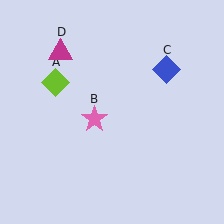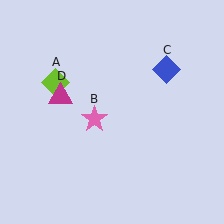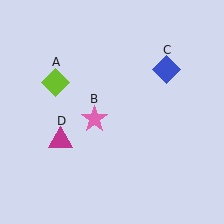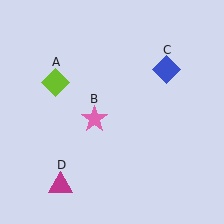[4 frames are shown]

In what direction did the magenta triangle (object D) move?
The magenta triangle (object D) moved down.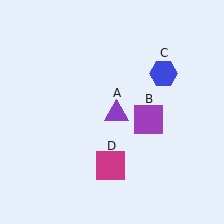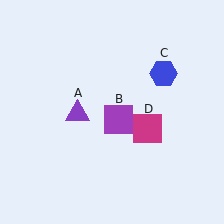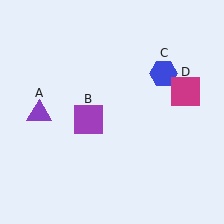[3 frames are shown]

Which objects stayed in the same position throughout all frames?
Blue hexagon (object C) remained stationary.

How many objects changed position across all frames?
3 objects changed position: purple triangle (object A), purple square (object B), magenta square (object D).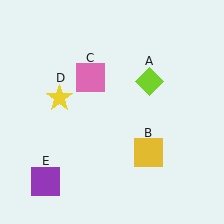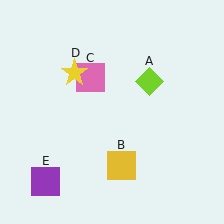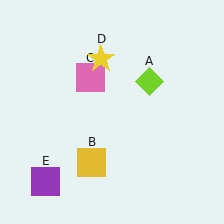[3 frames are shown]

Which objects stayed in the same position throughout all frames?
Lime diamond (object A) and pink square (object C) and purple square (object E) remained stationary.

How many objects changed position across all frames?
2 objects changed position: yellow square (object B), yellow star (object D).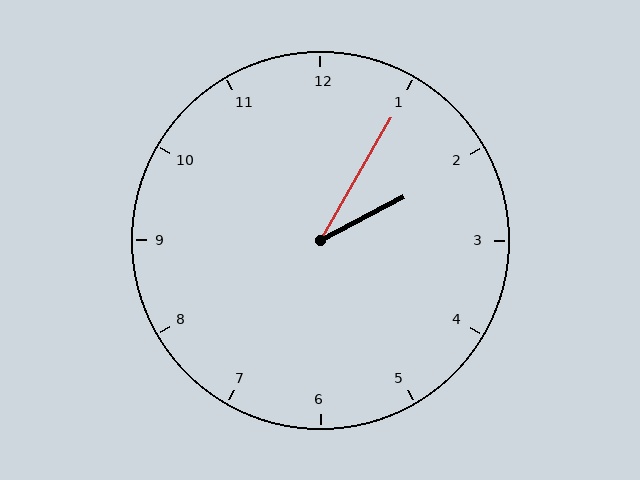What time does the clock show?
2:05.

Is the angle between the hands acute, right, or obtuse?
It is acute.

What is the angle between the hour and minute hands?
Approximately 32 degrees.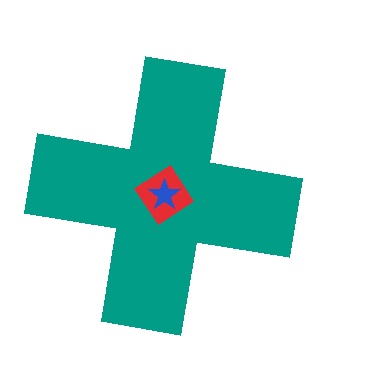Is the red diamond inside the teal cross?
Yes.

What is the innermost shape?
The blue star.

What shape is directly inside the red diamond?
The blue star.